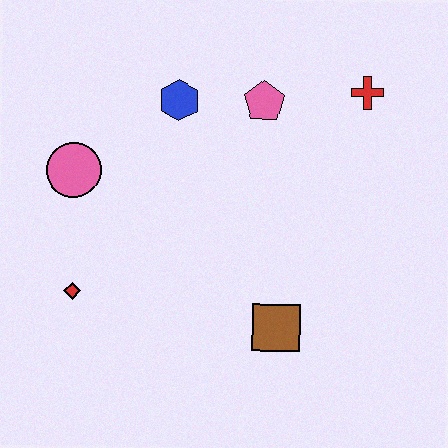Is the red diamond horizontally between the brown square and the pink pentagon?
No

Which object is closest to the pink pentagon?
The blue hexagon is closest to the pink pentagon.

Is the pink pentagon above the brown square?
Yes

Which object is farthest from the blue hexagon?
The brown square is farthest from the blue hexagon.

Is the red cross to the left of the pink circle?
No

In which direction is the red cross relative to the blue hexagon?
The red cross is to the right of the blue hexagon.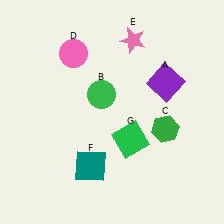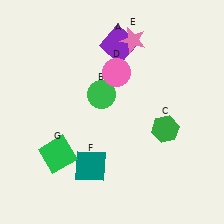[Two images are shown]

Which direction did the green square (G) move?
The green square (G) moved left.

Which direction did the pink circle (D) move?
The pink circle (D) moved right.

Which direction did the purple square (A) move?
The purple square (A) moved left.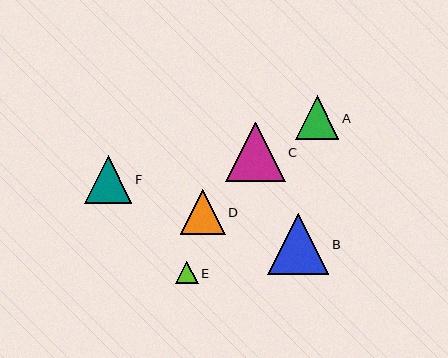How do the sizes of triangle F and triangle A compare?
Triangle F and triangle A are approximately the same size.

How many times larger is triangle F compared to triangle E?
Triangle F is approximately 2.1 times the size of triangle E.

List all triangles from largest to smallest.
From largest to smallest: B, C, F, D, A, E.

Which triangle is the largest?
Triangle B is the largest with a size of approximately 61 pixels.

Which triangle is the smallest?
Triangle E is the smallest with a size of approximately 23 pixels.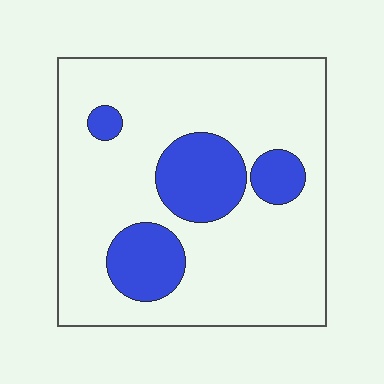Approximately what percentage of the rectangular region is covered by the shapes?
Approximately 20%.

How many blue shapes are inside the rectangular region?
4.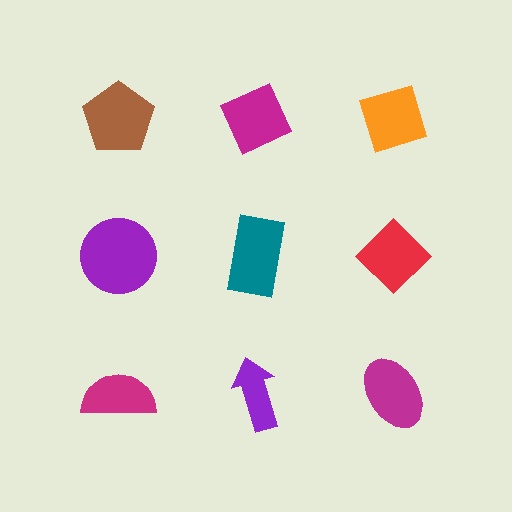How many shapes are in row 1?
3 shapes.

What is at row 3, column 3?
A magenta ellipse.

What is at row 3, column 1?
A magenta semicircle.